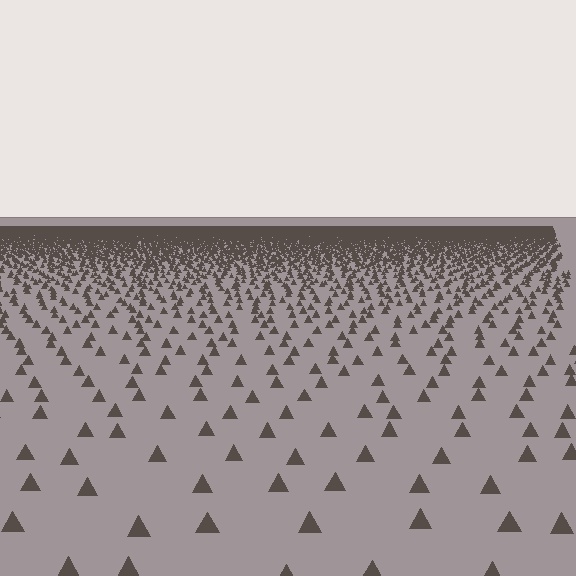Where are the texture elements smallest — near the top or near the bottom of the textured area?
Near the top.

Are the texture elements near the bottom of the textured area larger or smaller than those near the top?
Larger. Near the bottom, elements are closer to the viewer and appear at a bigger on-screen size.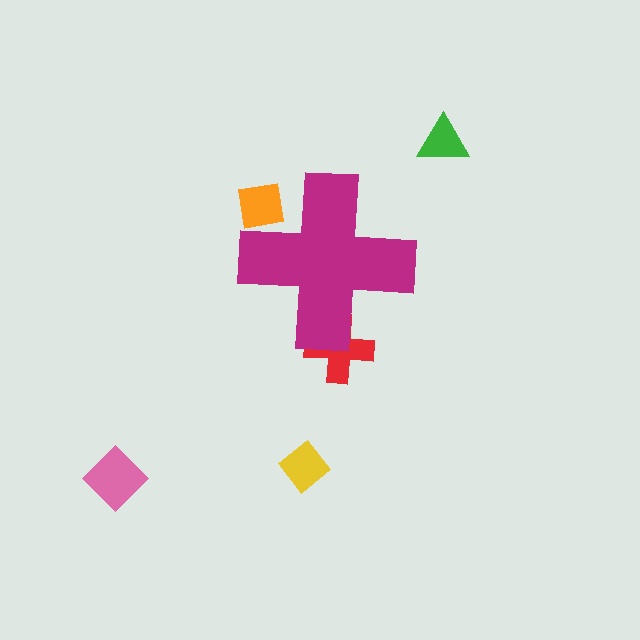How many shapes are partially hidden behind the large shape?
2 shapes are partially hidden.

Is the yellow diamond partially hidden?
No, the yellow diamond is fully visible.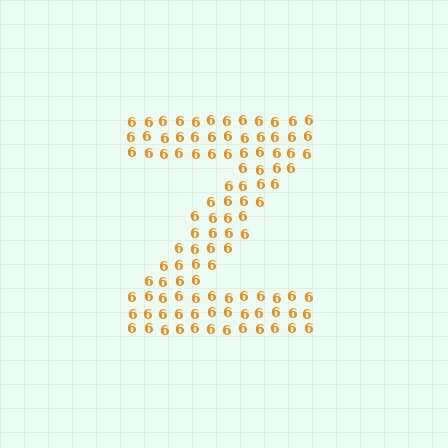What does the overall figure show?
The overall figure shows the letter Z.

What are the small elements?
The small elements are digit 6's.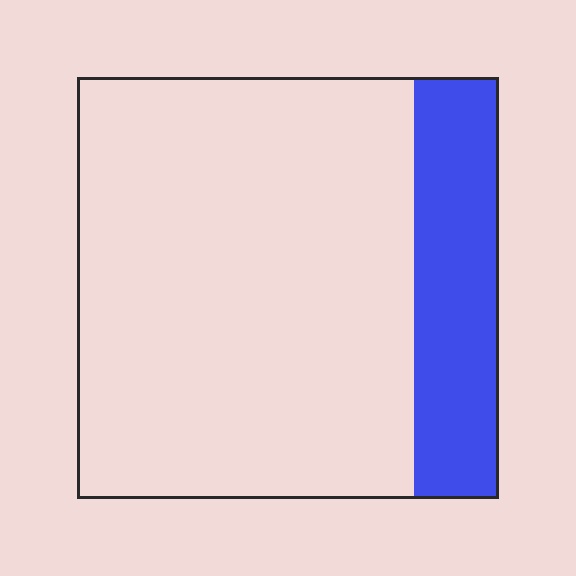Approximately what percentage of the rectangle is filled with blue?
Approximately 20%.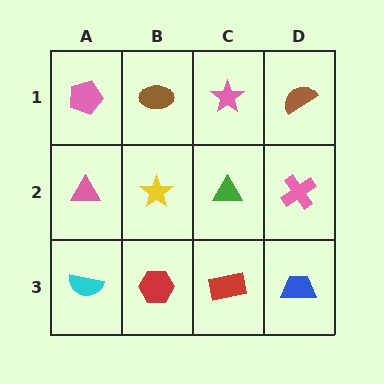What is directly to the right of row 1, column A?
A brown ellipse.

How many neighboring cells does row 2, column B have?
4.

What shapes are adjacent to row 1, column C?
A green triangle (row 2, column C), a brown ellipse (row 1, column B), a brown semicircle (row 1, column D).